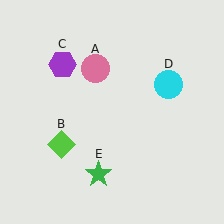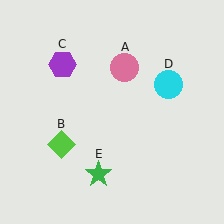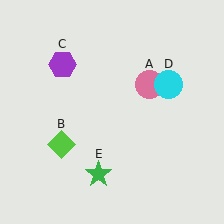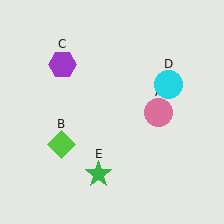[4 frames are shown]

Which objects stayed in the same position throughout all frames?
Lime diamond (object B) and purple hexagon (object C) and cyan circle (object D) and green star (object E) remained stationary.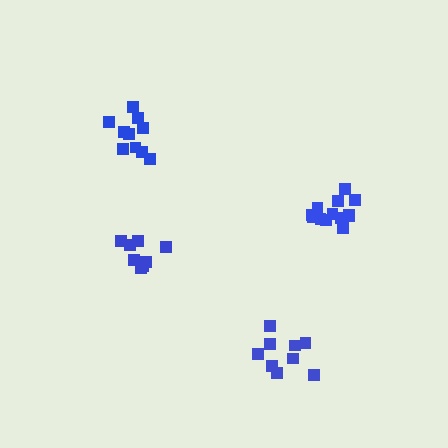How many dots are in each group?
Group 1: 13 dots, Group 2: 8 dots, Group 3: 9 dots, Group 4: 10 dots (40 total).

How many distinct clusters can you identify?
There are 4 distinct clusters.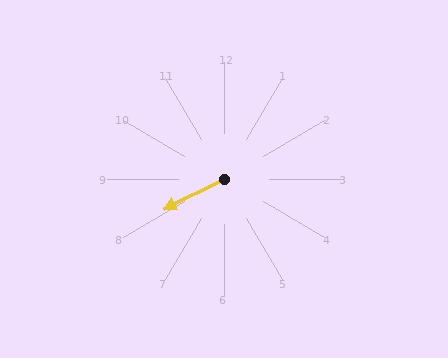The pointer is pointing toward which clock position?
Roughly 8 o'clock.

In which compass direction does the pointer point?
Southwest.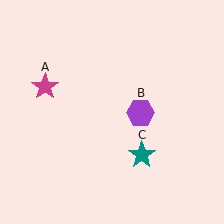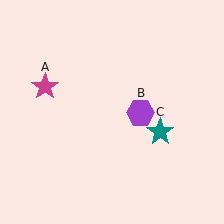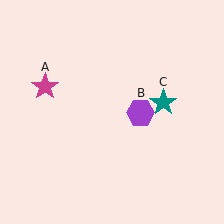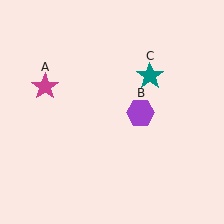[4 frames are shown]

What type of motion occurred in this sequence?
The teal star (object C) rotated counterclockwise around the center of the scene.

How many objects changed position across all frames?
1 object changed position: teal star (object C).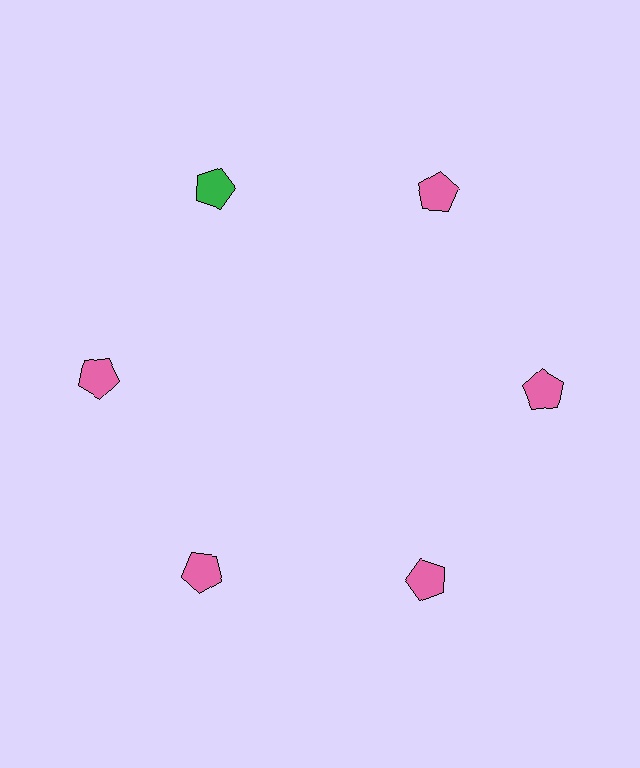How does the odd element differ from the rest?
It has a different color: green instead of pink.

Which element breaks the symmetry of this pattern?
The green pentagon at roughly the 11 o'clock position breaks the symmetry. All other shapes are pink pentagons.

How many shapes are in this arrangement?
There are 6 shapes arranged in a ring pattern.